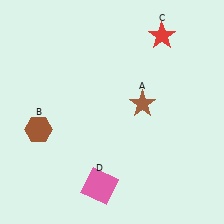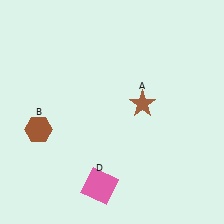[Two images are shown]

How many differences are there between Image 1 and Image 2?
There is 1 difference between the two images.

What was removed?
The red star (C) was removed in Image 2.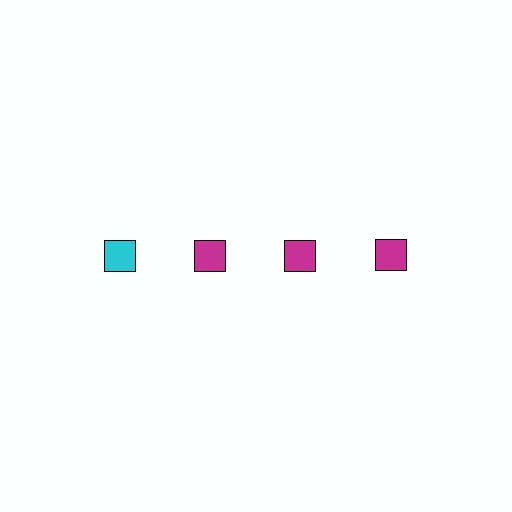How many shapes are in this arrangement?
There are 4 shapes arranged in a grid pattern.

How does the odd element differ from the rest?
It has a different color: cyan instead of magenta.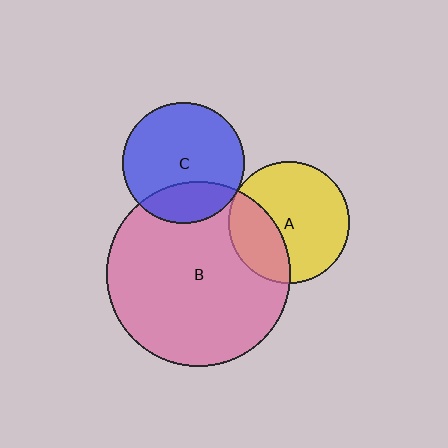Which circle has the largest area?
Circle B (pink).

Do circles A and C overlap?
Yes.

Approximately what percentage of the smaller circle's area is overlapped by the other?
Approximately 5%.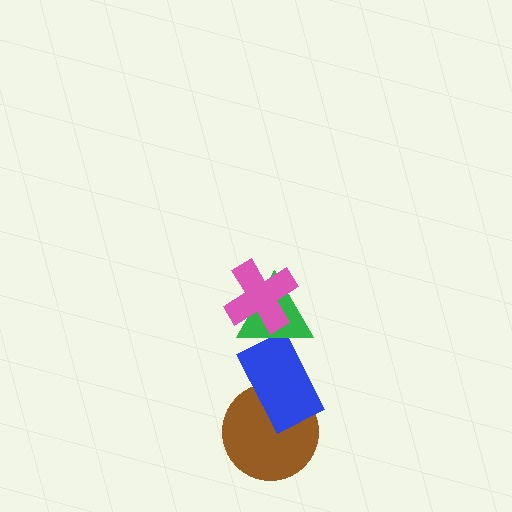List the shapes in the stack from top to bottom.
From top to bottom: the pink cross, the green triangle, the blue rectangle, the brown circle.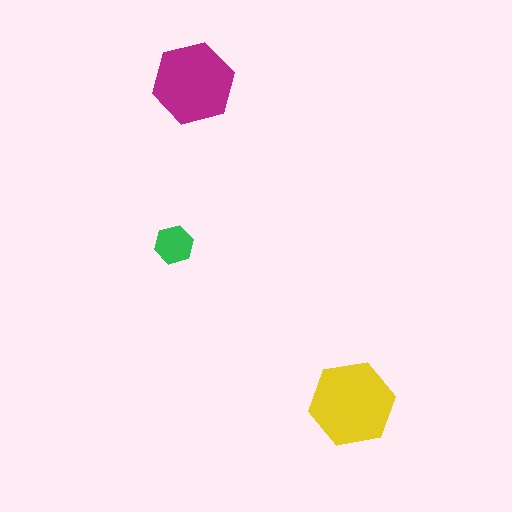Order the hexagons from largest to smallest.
the yellow one, the magenta one, the green one.